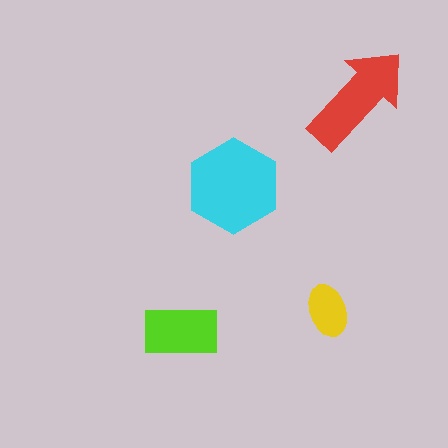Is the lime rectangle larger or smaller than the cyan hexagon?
Smaller.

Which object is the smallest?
The yellow ellipse.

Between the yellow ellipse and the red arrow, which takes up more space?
The red arrow.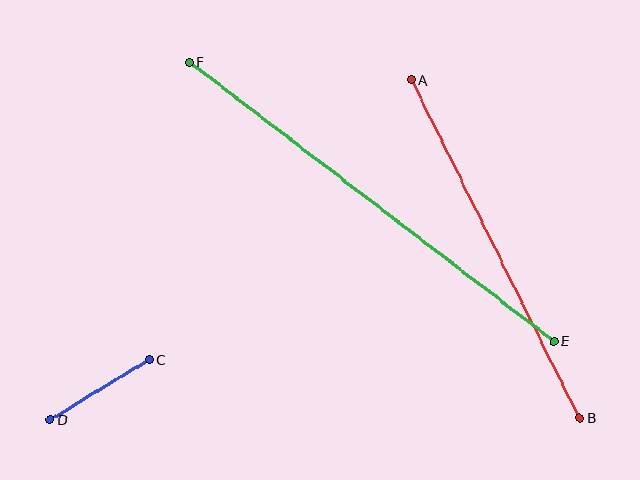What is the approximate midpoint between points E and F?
The midpoint is at approximately (372, 202) pixels.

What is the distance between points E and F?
The distance is approximately 459 pixels.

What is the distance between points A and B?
The distance is approximately 377 pixels.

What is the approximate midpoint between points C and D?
The midpoint is at approximately (100, 389) pixels.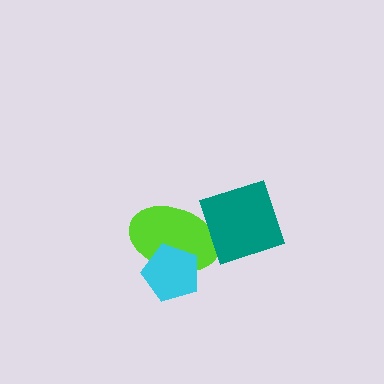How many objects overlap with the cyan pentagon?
1 object overlaps with the cyan pentagon.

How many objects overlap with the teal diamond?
1 object overlaps with the teal diamond.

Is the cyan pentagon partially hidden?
No, no other shape covers it.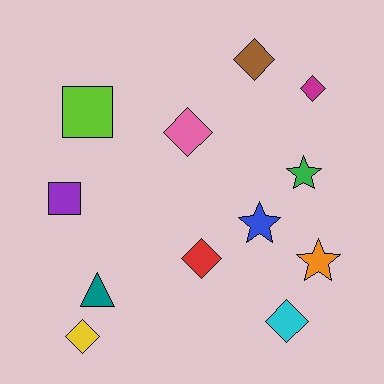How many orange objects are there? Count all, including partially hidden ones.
There is 1 orange object.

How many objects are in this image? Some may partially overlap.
There are 12 objects.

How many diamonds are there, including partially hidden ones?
There are 6 diamonds.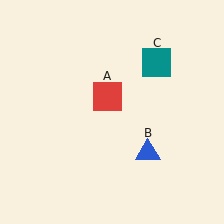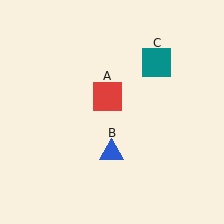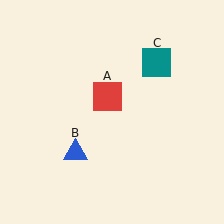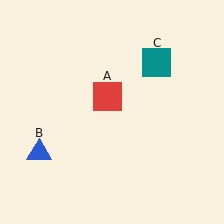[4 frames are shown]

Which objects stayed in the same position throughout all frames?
Red square (object A) and teal square (object C) remained stationary.